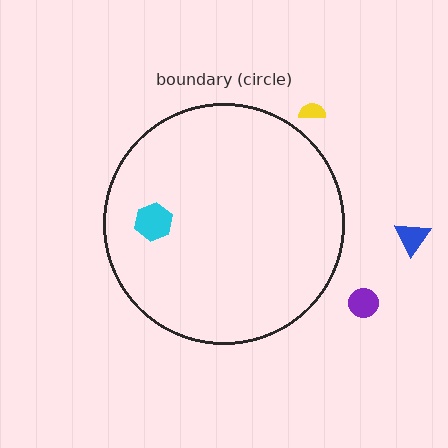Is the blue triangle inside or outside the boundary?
Outside.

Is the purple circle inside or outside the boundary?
Outside.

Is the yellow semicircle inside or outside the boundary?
Outside.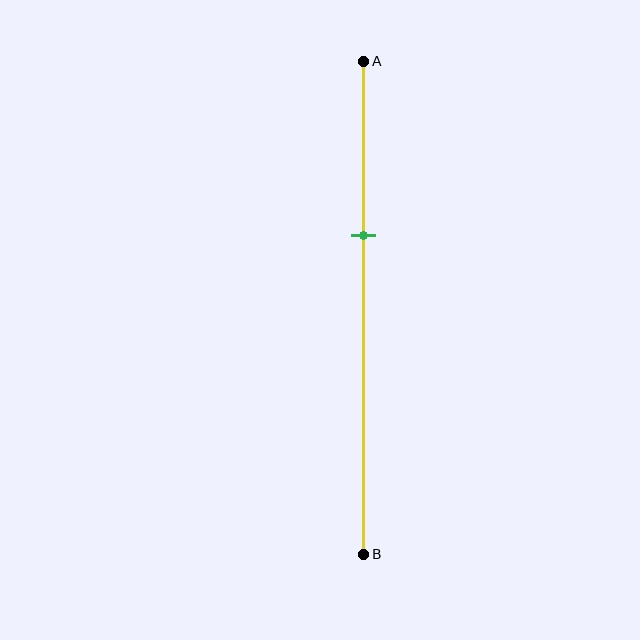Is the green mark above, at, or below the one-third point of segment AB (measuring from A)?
The green mark is approximately at the one-third point of segment AB.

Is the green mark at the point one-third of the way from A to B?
Yes, the mark is approximately at the one-third point.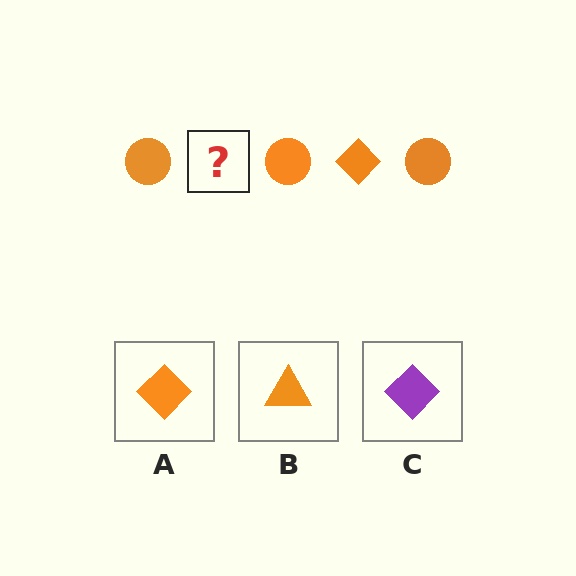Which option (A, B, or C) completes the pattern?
A.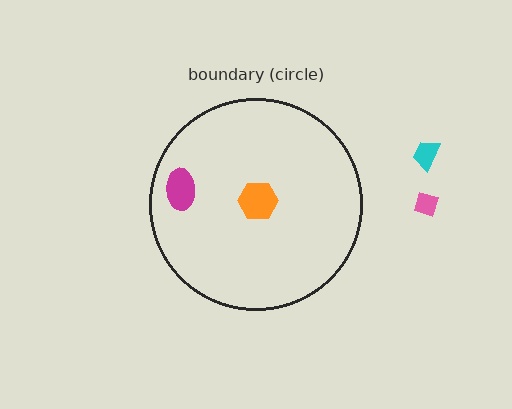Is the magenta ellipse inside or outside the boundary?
Inside.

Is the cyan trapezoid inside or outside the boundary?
Outside.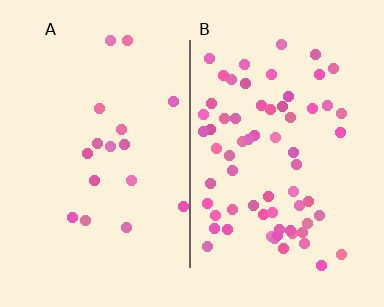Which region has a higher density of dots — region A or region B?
B (the right).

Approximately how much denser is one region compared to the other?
Approximately 3.7× — region B over region A.